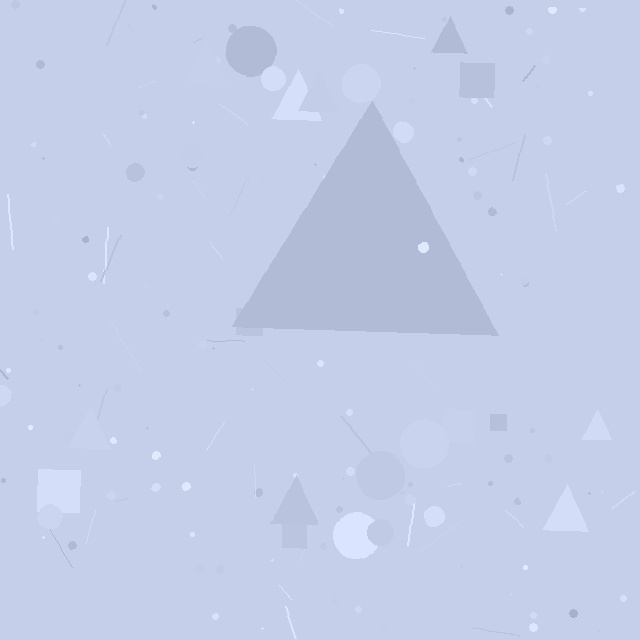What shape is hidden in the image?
A triangle is hidden in the image.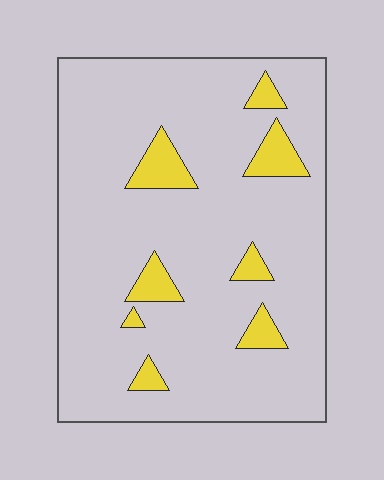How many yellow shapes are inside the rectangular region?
8.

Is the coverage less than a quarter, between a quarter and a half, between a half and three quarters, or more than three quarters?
Less than a quarter.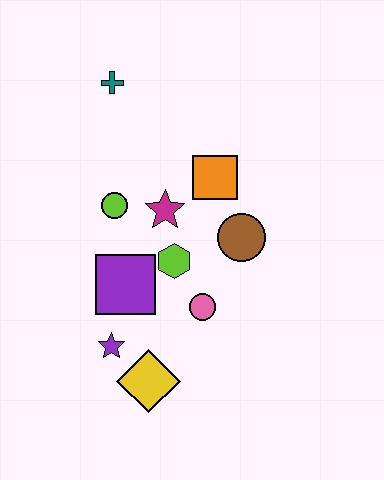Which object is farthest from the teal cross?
The yellow diamond is farthest from the teal cross.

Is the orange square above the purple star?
Yes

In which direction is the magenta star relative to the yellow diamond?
The magenta star is above the yellow diamond.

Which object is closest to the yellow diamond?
The purple star is closest to the yellow diamond.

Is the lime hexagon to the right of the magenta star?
Yes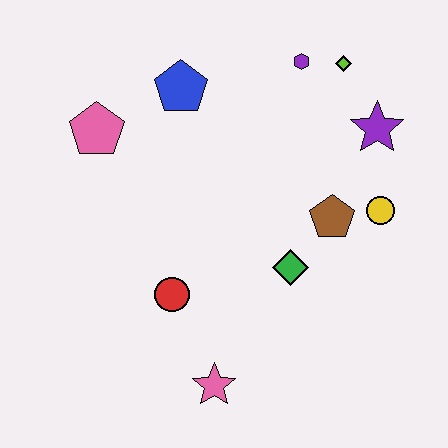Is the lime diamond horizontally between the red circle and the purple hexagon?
No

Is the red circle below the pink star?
No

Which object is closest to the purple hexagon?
The lime diamond is closest to the purple hexagon.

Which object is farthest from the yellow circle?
The pink pentagon is farthest from the yellow circle.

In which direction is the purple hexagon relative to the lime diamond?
The purple hexagon is to the left of the lime diamond.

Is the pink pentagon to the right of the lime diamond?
No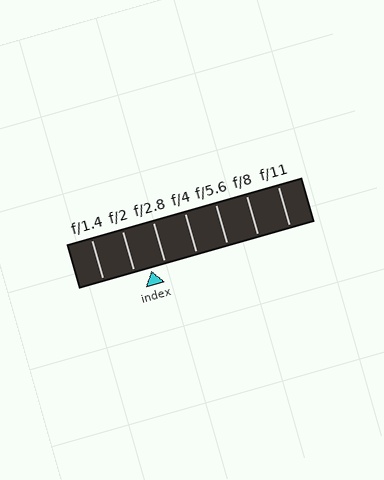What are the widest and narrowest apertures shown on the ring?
The widest aperture shown is f/1.4 and the narrowest is f/11.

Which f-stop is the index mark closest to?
The index mark is closest to f/2.8.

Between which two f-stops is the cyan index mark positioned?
The index mark is between f/2 and f/2.8.